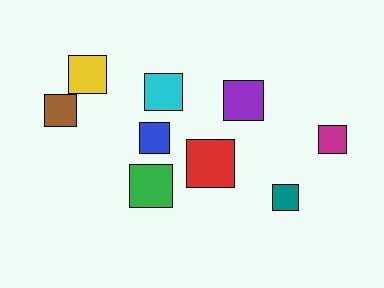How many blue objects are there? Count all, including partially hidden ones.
There is 1 blue object.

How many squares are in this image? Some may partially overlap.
There are 9 squares.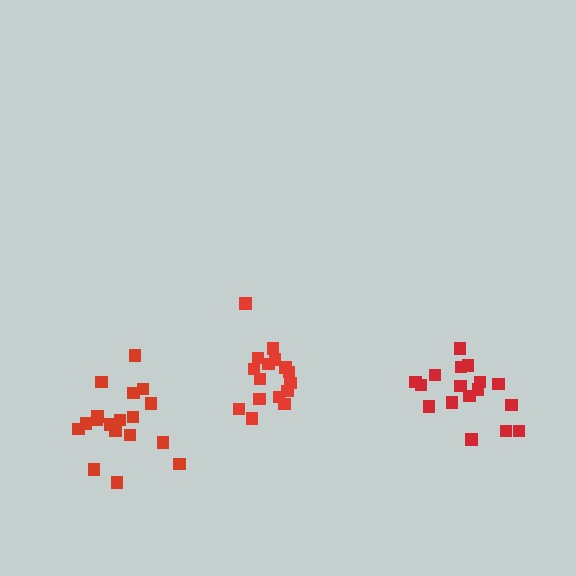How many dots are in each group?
Group 1: 18 dots, Group 2: 17 dots, Group 3: 16 dots (51 total).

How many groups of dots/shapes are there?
There are 3 groups.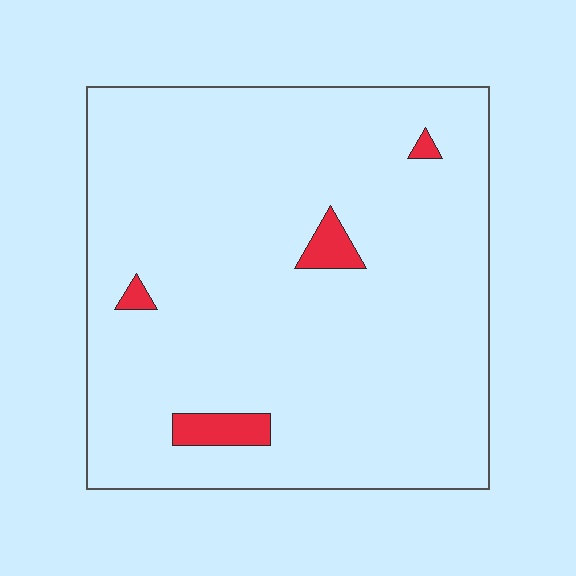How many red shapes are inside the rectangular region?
4.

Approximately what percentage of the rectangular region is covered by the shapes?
Approximately 5%.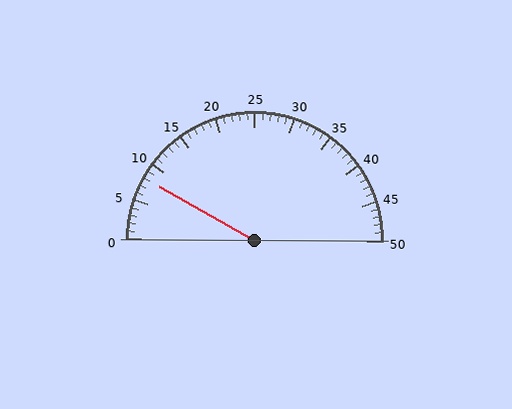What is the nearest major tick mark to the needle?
The nearest major tick mark is 10.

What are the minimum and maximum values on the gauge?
The gauge ranges from 0 to 50.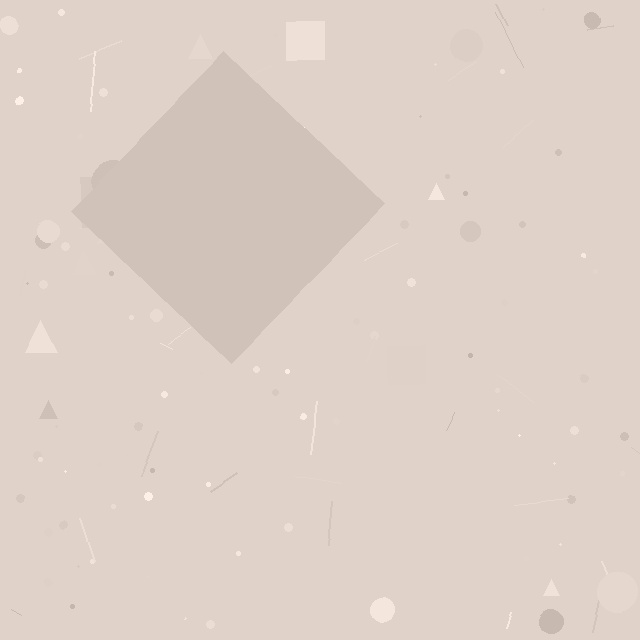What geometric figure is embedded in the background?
A diamond is embedded in the background.